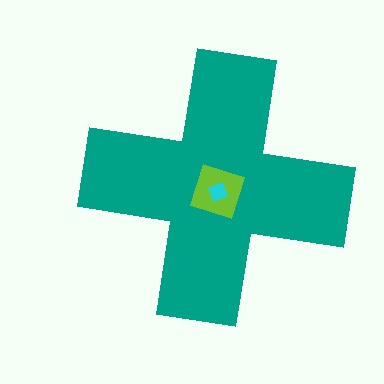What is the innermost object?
The cyan square.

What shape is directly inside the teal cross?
The lime diamond.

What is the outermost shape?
The teal cross.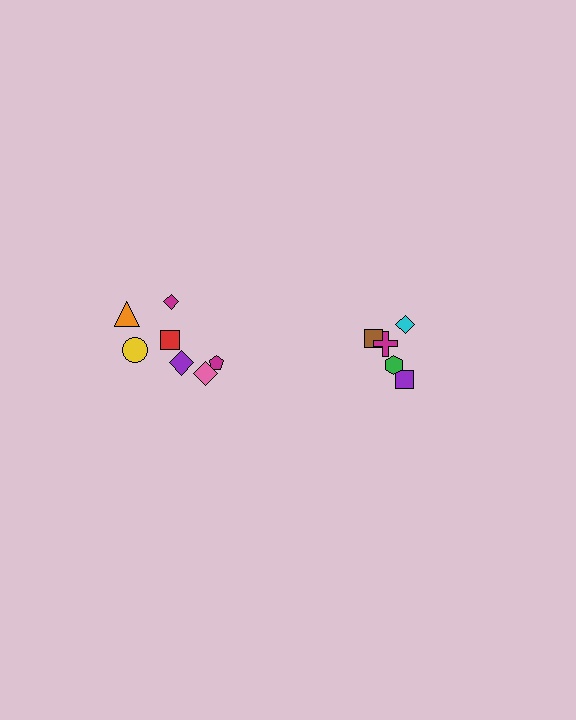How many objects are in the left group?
There are 7 objects.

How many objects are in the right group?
There are 5 objects.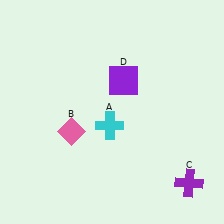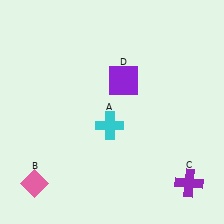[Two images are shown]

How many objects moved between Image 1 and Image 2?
1 object moved between the two images.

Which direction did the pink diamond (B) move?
The pink diamond (B) moved down.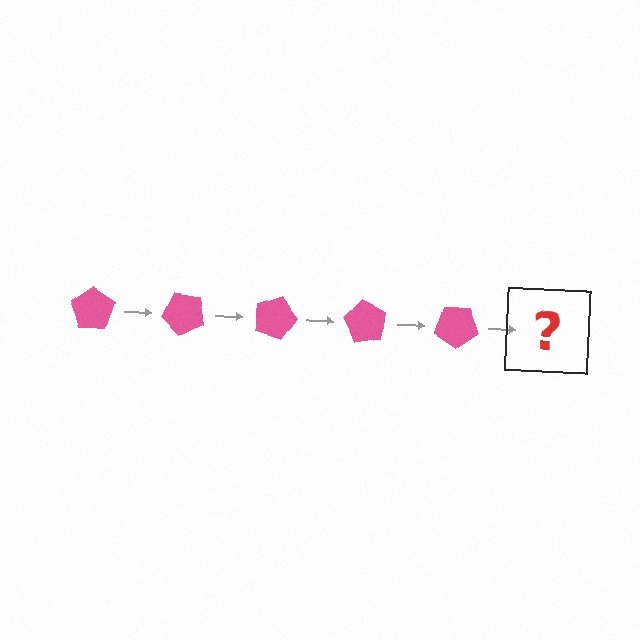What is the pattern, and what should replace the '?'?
The pattern is that the pentagon rotates 45 degrees each step. The '?' should be a pink pentagon rotated 225 degrees.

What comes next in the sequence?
The next element should be a pink pentagon rotated 225 degrees.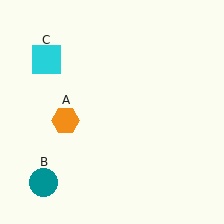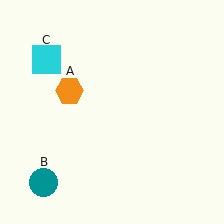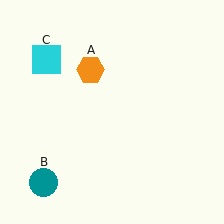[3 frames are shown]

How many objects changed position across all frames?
1 object changed position: orange hexagon (object A).